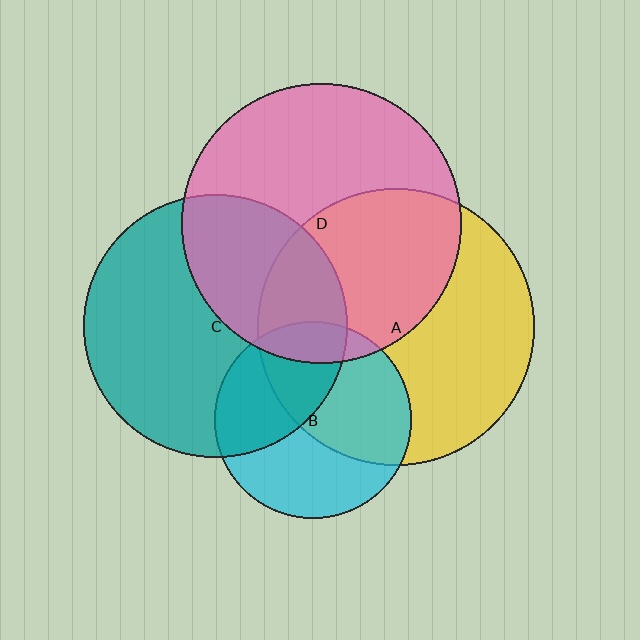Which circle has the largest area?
Circle D (pink).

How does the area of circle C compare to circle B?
Approximately 1.8 times.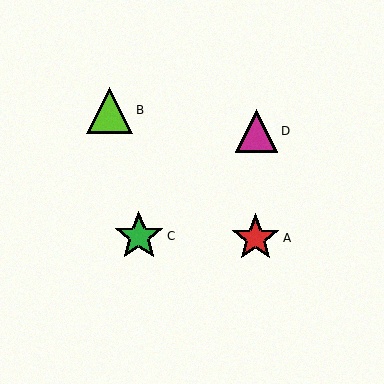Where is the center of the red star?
The center of the red star is at (256, 238).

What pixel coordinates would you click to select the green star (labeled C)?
Click at (139, 236) to select the green star C.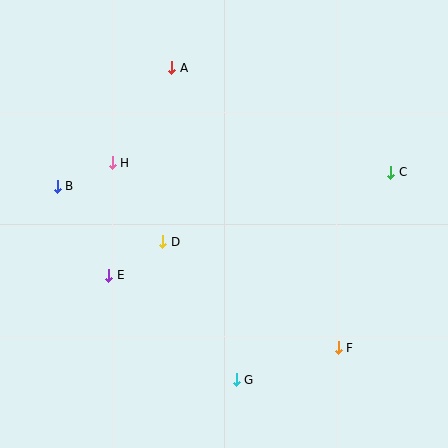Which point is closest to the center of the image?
Point D at (163, 242) is closest to the center.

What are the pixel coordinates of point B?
Point B is at (57, 186).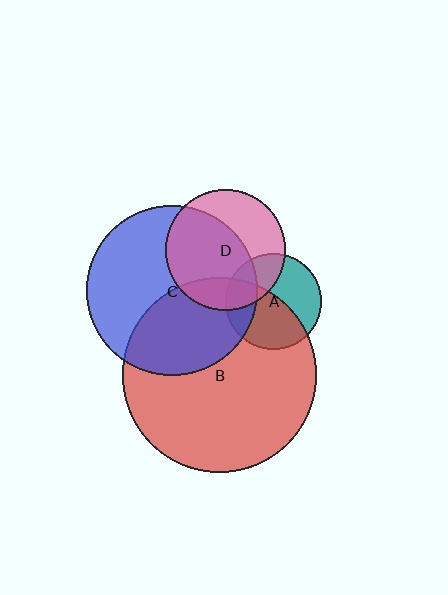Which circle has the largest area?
Circle B (red).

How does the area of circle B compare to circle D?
Approximately 2.6 times.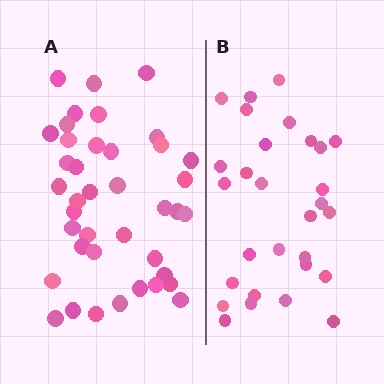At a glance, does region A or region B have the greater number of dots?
Region A (the left region) has more dots.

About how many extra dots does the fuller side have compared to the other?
Region A has roughly 12 or so more dots than region B.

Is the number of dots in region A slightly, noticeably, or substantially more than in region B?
Region A has noticeably more, but not dramatically so. The ratio is roughly 1.4 to 1.